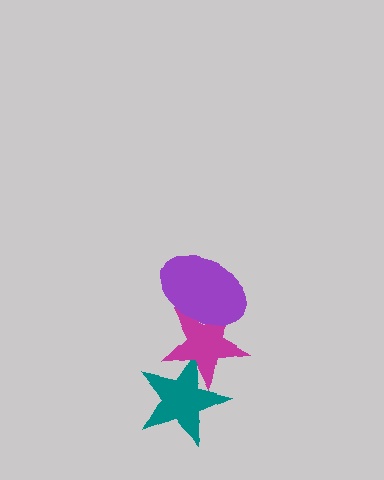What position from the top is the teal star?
The teal star is 3rd from the top.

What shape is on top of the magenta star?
The purple ellipse is on top of the magenta star.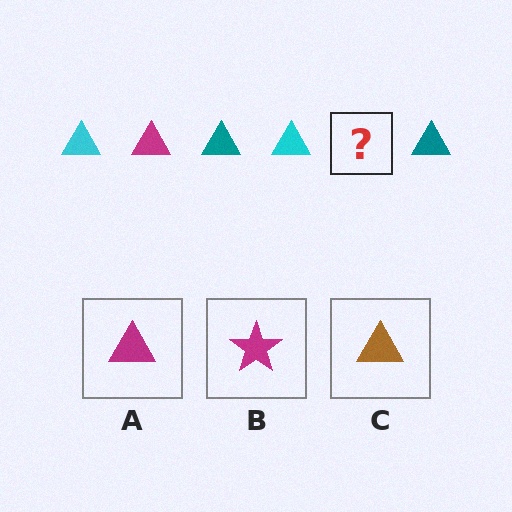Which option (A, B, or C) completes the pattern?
A.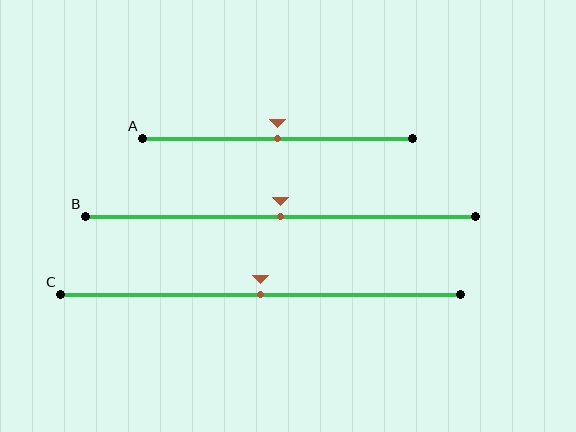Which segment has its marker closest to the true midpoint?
Segment A has its marker closest to the true midpoint.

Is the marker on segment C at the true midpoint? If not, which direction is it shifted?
Yes, the marker on segment C is at the true midpoint.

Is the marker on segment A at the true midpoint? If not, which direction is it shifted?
Yes, the marker on segment A is at the true midpoint.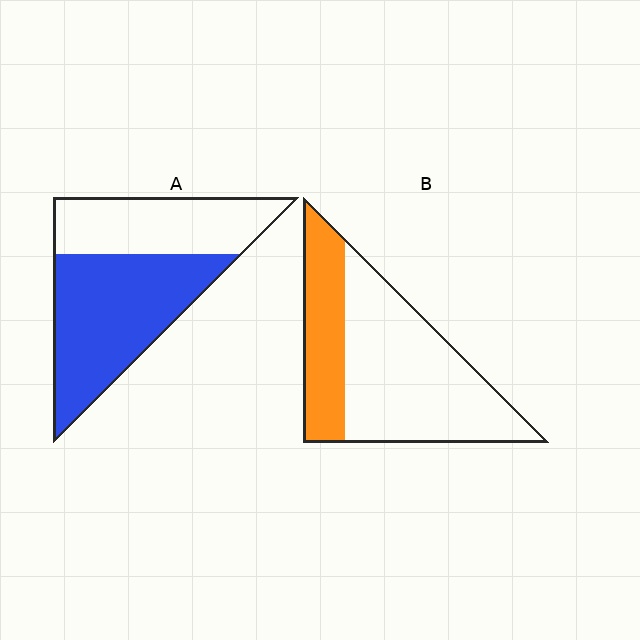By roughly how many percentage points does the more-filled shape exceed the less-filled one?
By roughly 30 percentage points (A over B).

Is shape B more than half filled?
No.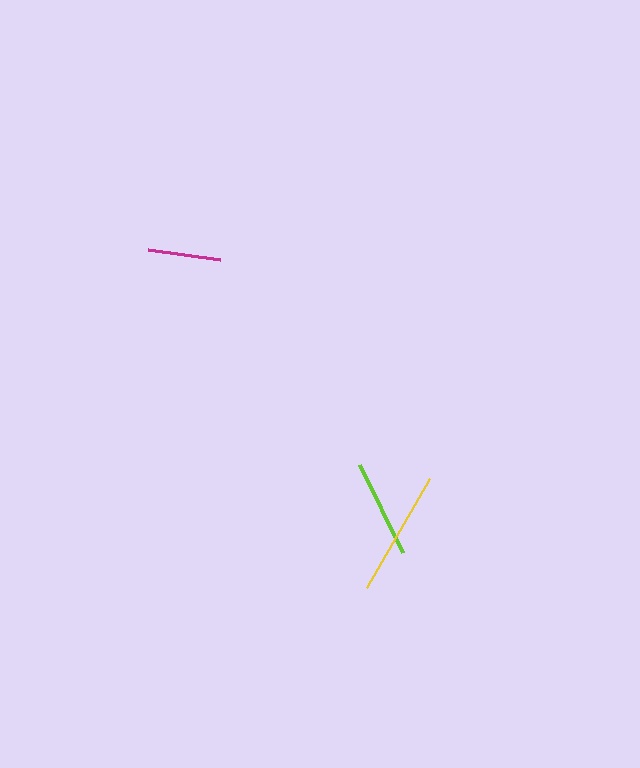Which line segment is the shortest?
The magenta line is the shortest at approximately 73 pixels.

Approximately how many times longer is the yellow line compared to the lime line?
The yellow line is approximately 1.3 times the length of the lime line.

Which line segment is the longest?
The yellow line is the longest at approximately 125 pixels.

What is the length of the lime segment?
The lime segment is approximately 98 pixels long.